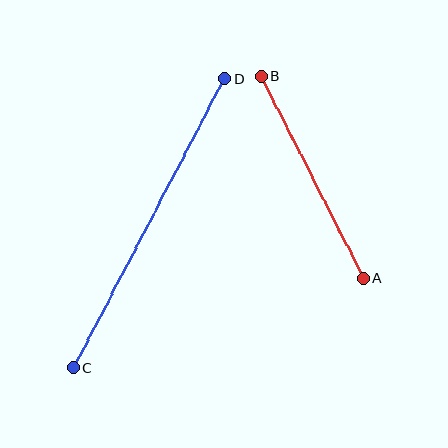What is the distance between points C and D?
The distance is approximately 326 pixels.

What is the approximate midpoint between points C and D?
The midpoint is at approximately (149, 223) pixels.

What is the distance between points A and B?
The distance is approximately 227 pixels.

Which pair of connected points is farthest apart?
Points C and D are farthest apart.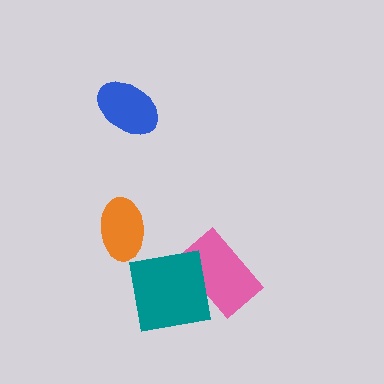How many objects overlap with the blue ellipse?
0 objects overlap with the blue ellipse.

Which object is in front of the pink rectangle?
The teal square is in front of the pink rectangle.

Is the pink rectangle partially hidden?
Yes, it is partially covered by another shape.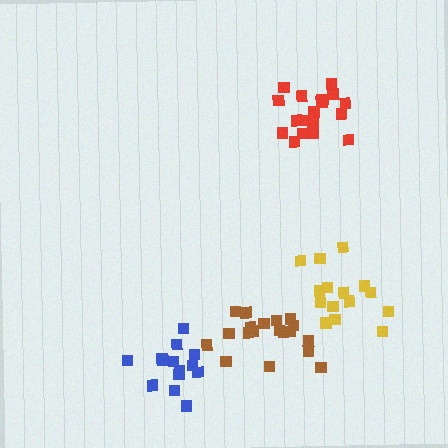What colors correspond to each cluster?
The clusters are colored: blue, brown, red, yellow.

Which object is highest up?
The red cluster is topmost.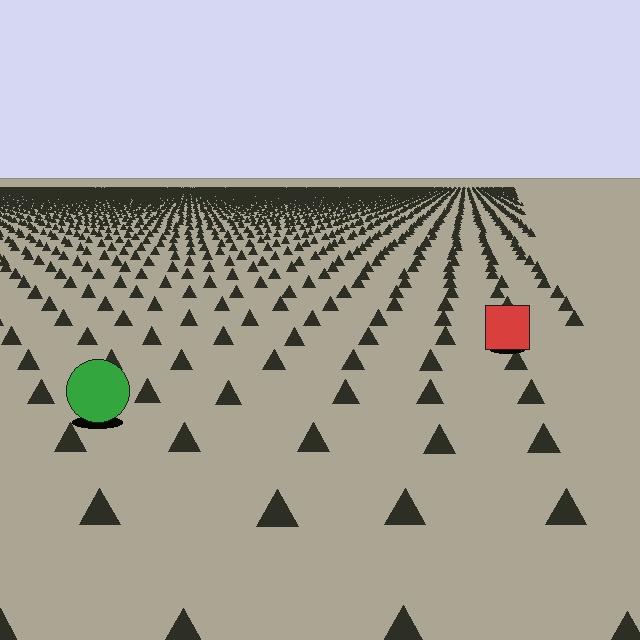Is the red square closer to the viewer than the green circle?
No. The green circle is closer — you can tell from the texture gradient: the ground texture is coarser near it.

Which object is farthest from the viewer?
The red square is farthest from the viewer. It appears smaller and the ground texture around it is denser.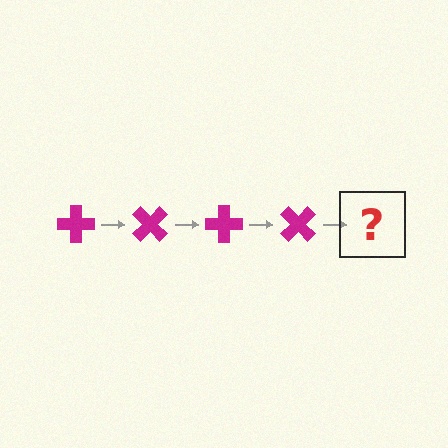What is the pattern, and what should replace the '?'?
The pattern is that the cross rotates 45 degrees each step. The '?' should be a magenta cross rotated 180 degrees.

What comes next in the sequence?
The next element should be a magenta cross rotated 180 degrees.